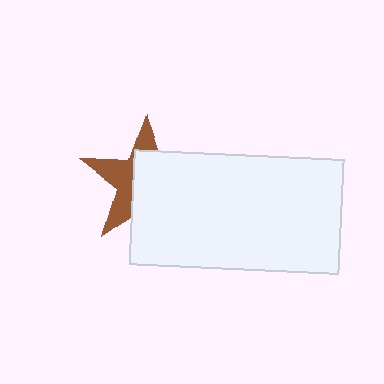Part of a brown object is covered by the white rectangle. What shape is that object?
It is a star.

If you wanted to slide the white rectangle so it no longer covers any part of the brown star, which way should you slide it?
Slide it toward the lower-right — that is the most direct way to separate the two shapes.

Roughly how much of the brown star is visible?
A small part of it is visible (roughly 40%).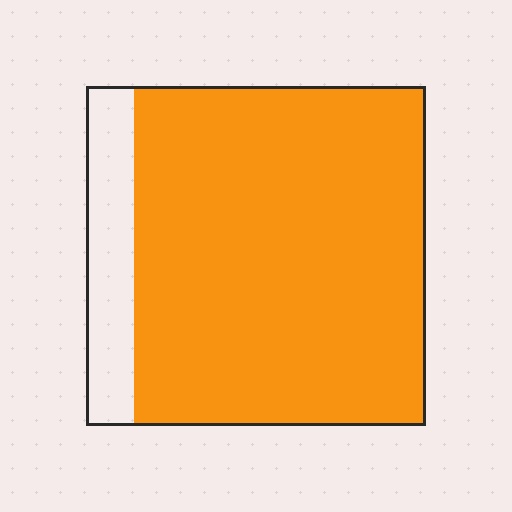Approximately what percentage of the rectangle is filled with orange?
Approximately 85%.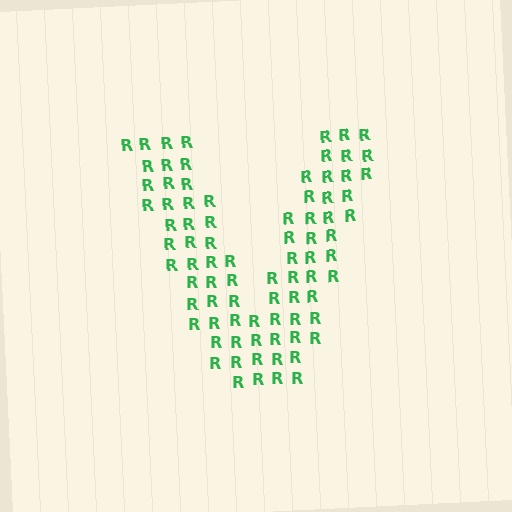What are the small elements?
The small elements are letter R's.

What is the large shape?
The large shape is the letter V.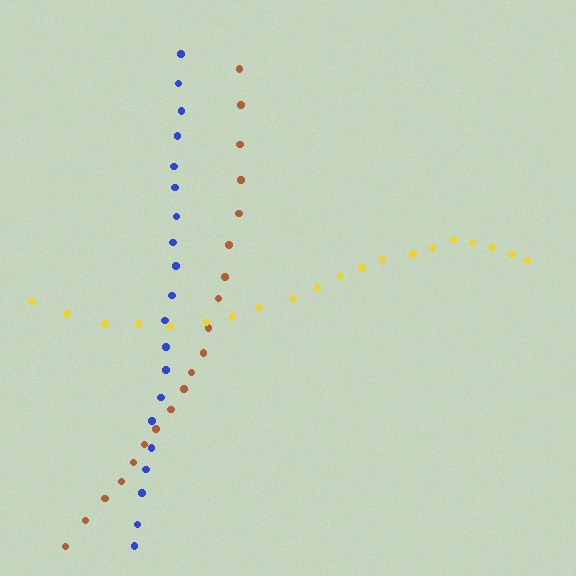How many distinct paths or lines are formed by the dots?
There are 3 distinct paths.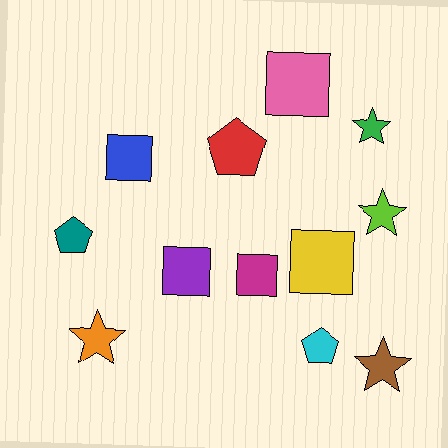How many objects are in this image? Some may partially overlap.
There are 12 objects.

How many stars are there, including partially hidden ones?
There are 4 stars.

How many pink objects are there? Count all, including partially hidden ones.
There is 1 pink object.